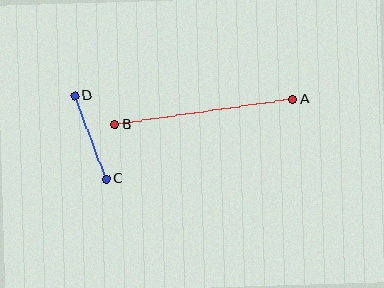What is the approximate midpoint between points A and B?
The midpoint is at approximately (204, 112) pixels.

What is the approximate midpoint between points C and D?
The midpoint is at approximately (91, 137) pixels.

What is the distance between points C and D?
The distance is approximately 89 pixels.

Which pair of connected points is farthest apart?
Points A and B are farthest apart.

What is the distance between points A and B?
The distance is approximately 179 pixels.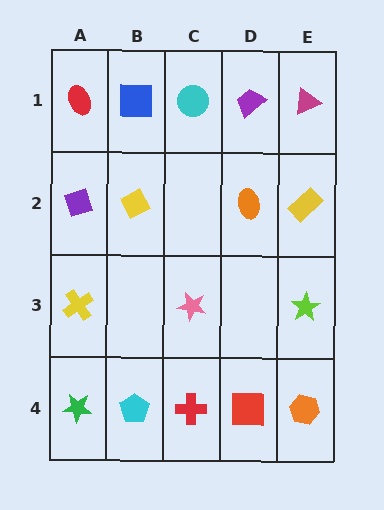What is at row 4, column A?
A green star.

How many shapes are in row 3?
3 shapes.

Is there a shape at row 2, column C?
No, that cell is empty.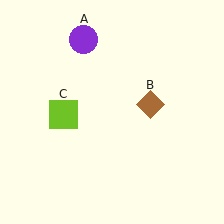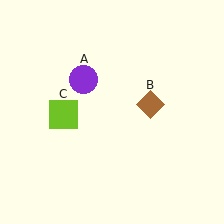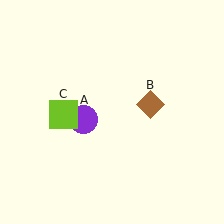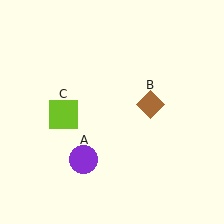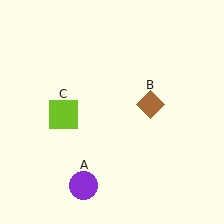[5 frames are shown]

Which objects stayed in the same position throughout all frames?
Brown diamond (object B) and lime square (object C) remained stationary.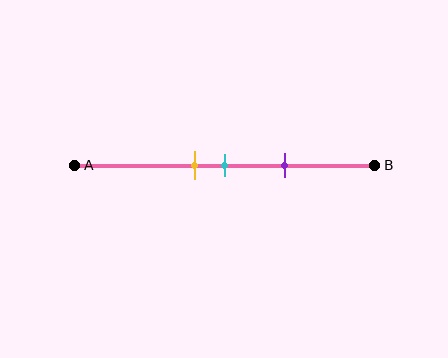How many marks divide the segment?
There are 3 marks dividing the segment.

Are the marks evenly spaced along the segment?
Yes, the marks are approximately evenly spaced.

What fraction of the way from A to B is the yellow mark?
The yellow mark is approximately 40% (0.4) of the way from A to B.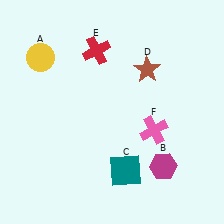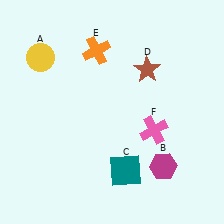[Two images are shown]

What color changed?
The cross (E) changed from red in Image 1 to orange in Image 2.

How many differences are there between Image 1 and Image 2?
There is 1 difference between the two images.